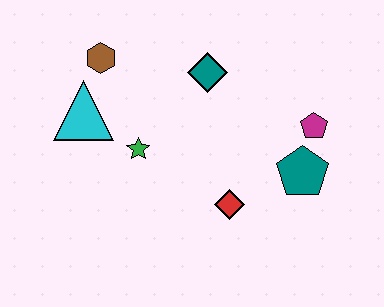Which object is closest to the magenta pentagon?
The teal pentagon is closest to the magenta pentagon.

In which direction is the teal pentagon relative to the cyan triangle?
The teal pentagon is to the right of the cyan triangle.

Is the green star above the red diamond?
Yes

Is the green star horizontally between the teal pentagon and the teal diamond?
No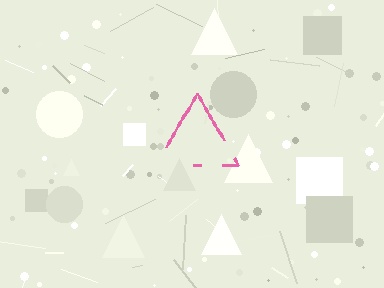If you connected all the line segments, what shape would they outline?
They would outline a triangle.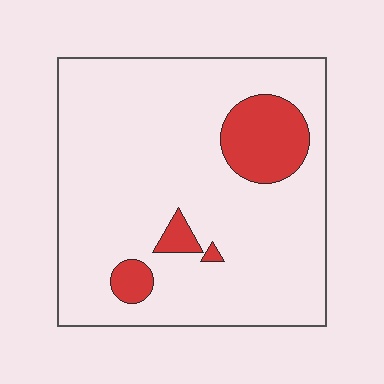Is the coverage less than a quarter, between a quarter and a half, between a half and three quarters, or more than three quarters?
Less than a quarter.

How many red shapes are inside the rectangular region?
4.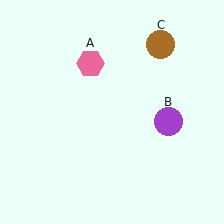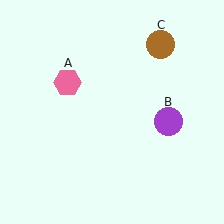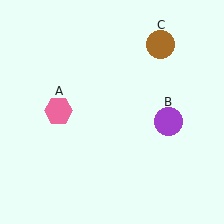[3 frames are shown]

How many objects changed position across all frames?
1 object changed position: pink hexagon (object A).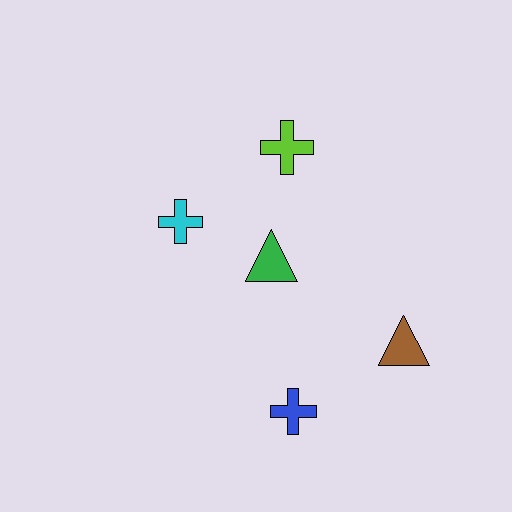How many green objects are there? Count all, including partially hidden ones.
There is 1 green object.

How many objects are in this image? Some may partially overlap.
There are 5 objects.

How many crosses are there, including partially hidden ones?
There are 3 crosses.